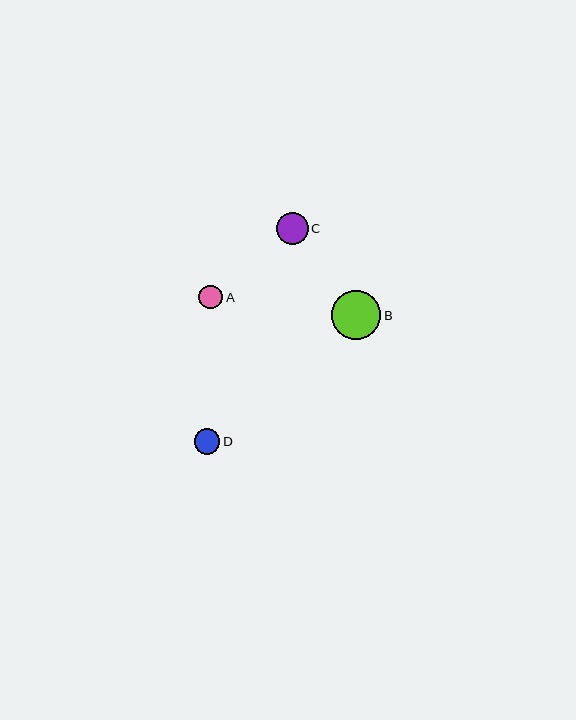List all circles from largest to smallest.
From largest to smallest: B, C, D, A.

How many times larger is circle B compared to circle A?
Circle B is approximately 2.1 times the size of circle A.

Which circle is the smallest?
Circle A is the smallest with a size of approximately 24 pixels.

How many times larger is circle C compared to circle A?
Circle C is approximately 1.3 times the size of circle A.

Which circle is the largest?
Circle B is the largest with a size of approximately 49 pixels.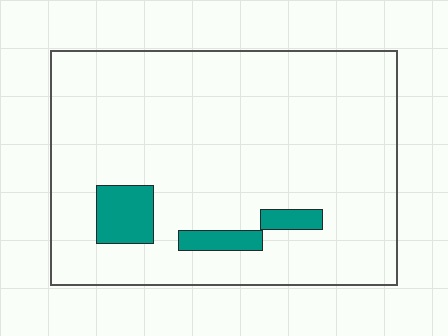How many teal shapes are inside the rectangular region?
3.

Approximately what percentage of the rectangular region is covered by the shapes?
Approximately 10%.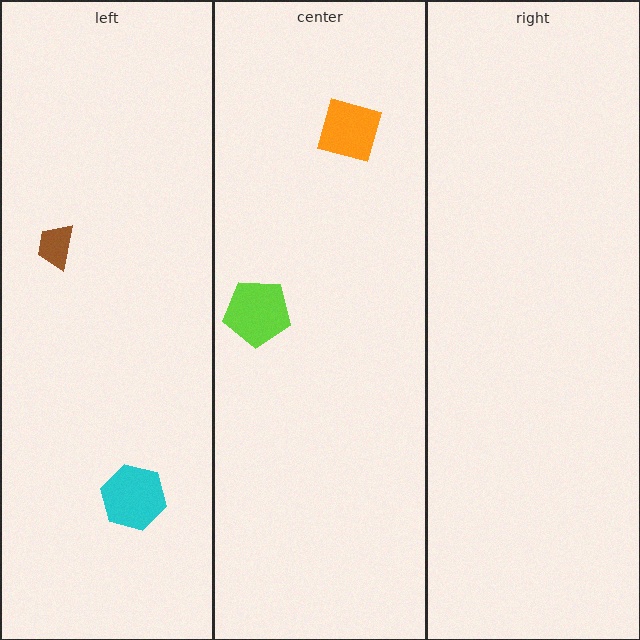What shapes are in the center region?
The orange square, the lime pentagon.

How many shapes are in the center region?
2.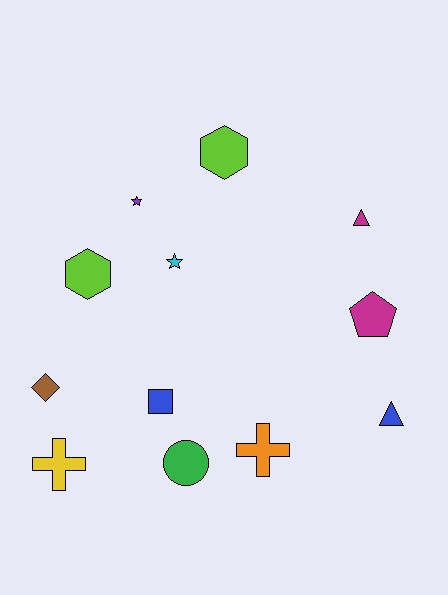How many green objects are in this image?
There is 1 green object.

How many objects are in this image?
There are 12 objects.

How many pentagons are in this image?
There is 1 pentagon.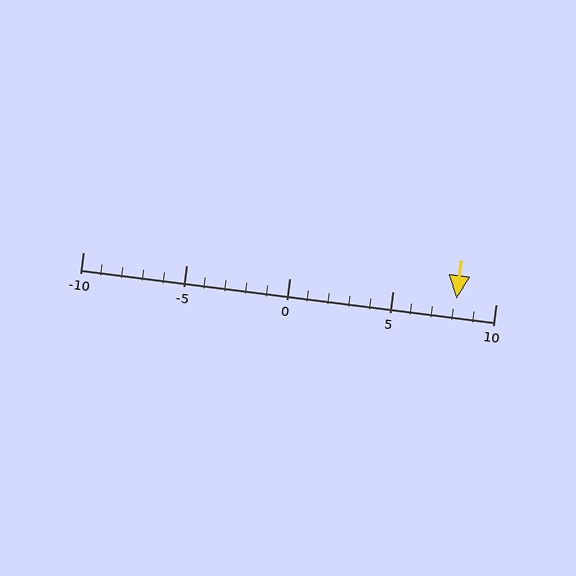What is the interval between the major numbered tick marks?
The major tick marks are spaced 5 units apart.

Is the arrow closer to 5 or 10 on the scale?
The arrow is closer to 10.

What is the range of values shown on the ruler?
The ruler shows values from -10 to 10.